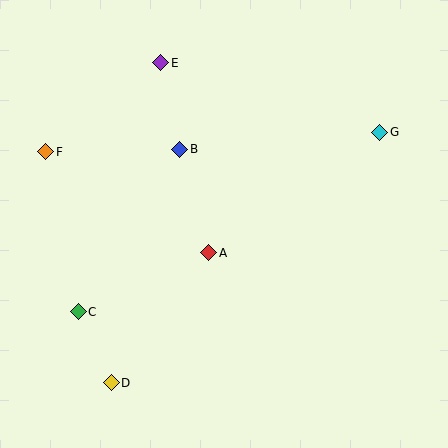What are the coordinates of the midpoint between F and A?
The midpoint between F and A is at (127, 202).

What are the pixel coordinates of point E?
Point E is at (161, 63).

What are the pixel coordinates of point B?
Point B is at (180, 149).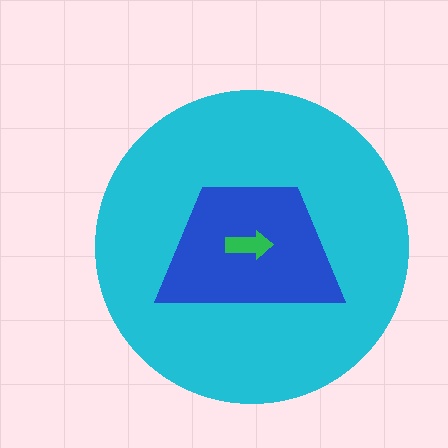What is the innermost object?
The green arrow.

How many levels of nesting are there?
3.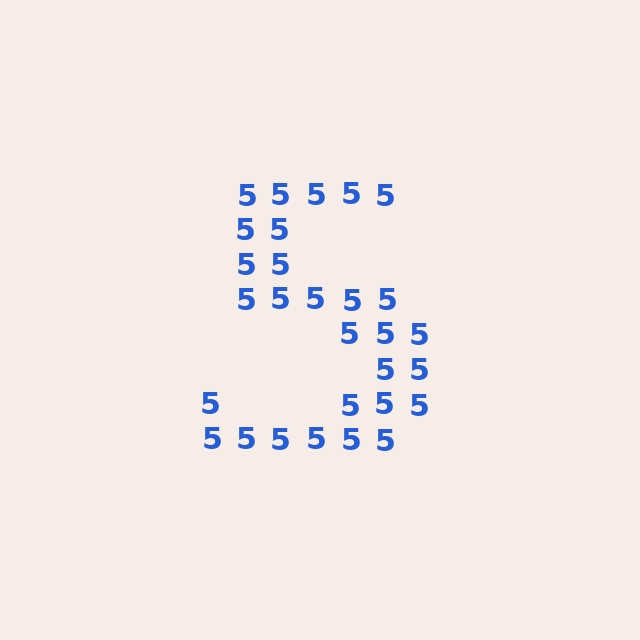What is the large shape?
The large shape is the digit 5.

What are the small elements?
The small elements are digit 5's.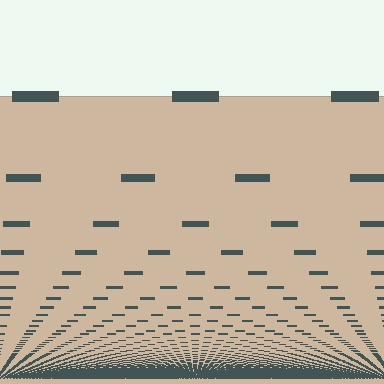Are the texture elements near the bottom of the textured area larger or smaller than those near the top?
Smaller. The gradient is inverted — elements near the bottom are smaller and denser.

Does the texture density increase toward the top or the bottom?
Density increases toward the bottom.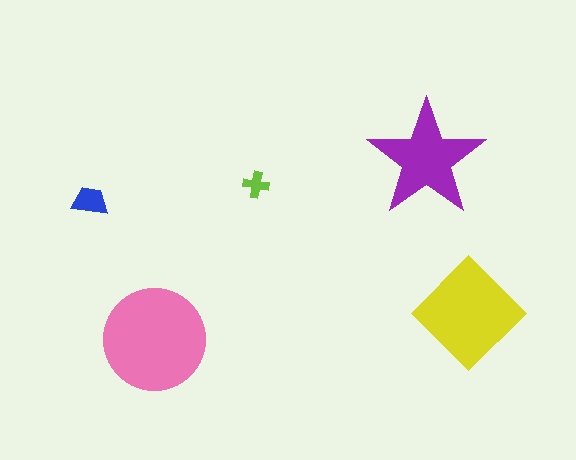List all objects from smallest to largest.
The lime cross, the blue trapezoid, the purple star, the yellow diamond, the pink circle.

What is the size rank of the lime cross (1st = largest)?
5th.